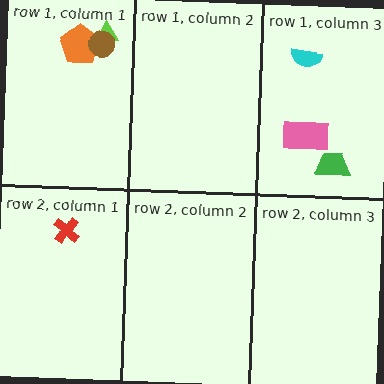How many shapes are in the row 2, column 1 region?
1.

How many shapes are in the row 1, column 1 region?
3.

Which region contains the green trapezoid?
The row 1, column 3 region.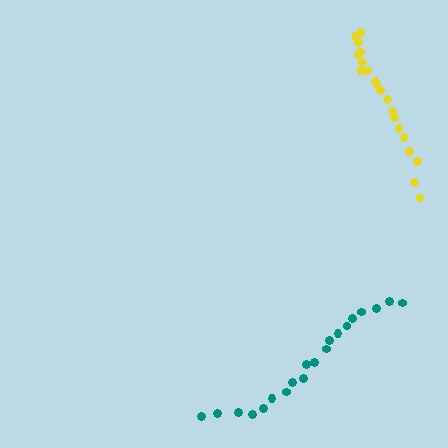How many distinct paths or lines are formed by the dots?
There are 2 distinct paths.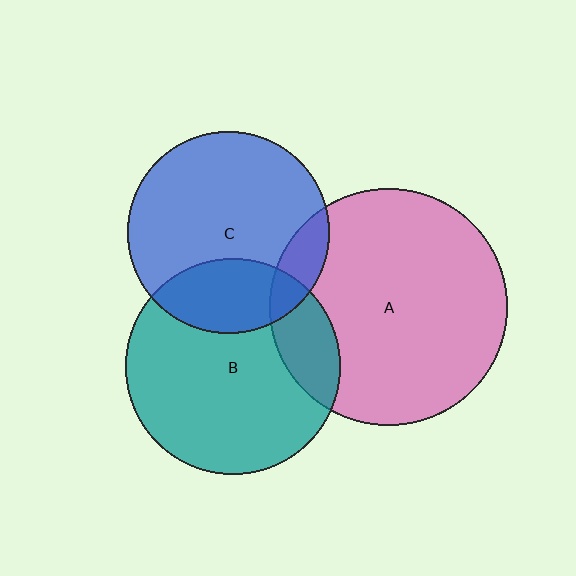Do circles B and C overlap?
Yes.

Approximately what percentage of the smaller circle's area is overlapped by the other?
Approximately 25%.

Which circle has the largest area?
Circle A (pink).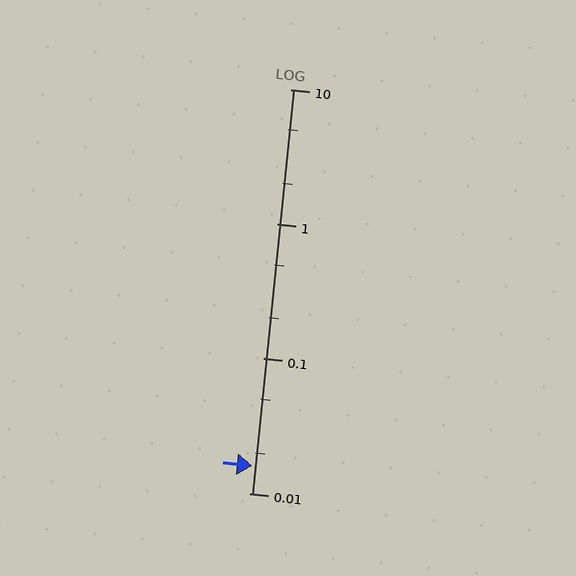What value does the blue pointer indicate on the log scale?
The pointer indicates approximately 0.016.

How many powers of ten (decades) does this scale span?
The scale spans 3 decades, from 0.01 to 10.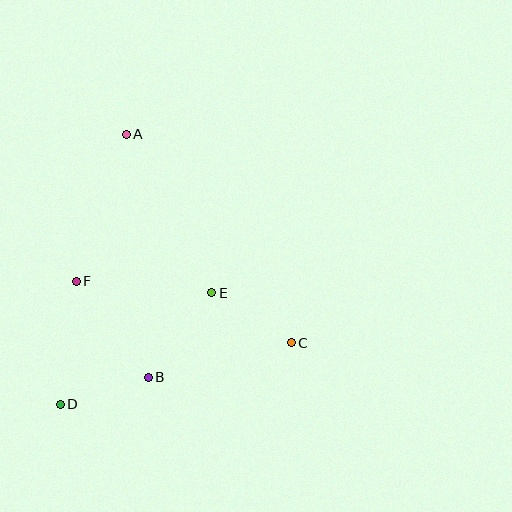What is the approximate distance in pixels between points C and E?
The distance between C and E is approximately 94 pixels.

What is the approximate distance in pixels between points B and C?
The distance between B and C is approximately 147 pixels.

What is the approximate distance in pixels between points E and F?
The distance between E and F is approximately 136 pixels.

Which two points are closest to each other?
Points B and D are closest to each other.